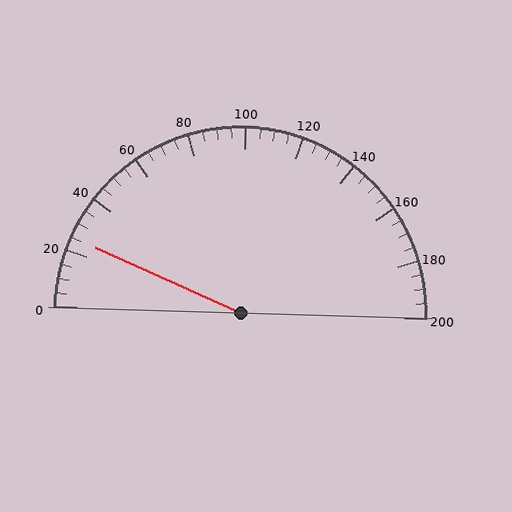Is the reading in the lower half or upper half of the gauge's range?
The reading is in the lower half of the range (0 to 200).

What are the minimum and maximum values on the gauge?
The gauge ranges from 0 to 200.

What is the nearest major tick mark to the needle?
The nearest major tick mark is 20.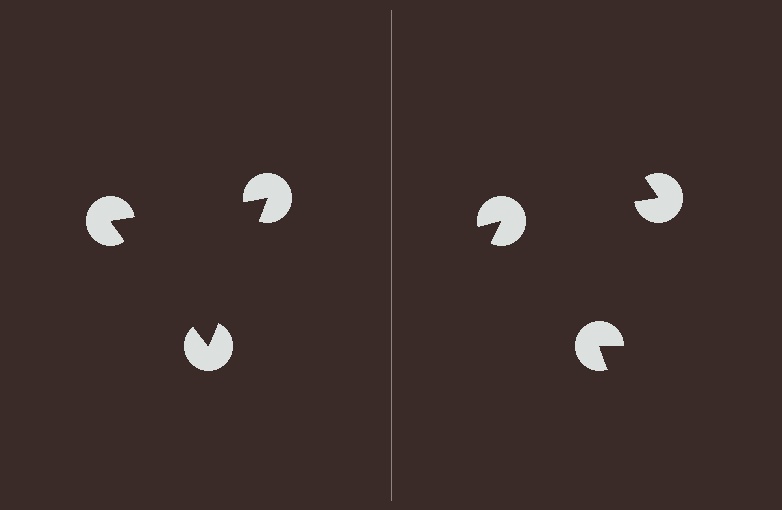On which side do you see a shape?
An illusory triangle appears on the left side. On the right side the wedge cuts are rotated, so no coherent shape forms.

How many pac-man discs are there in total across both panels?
6 — 3 on each side.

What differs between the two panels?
The pac-man discs are positioned identically on both sides; only the wedge orientations differ. On the left they align to a triangle; on the right they are misaligned.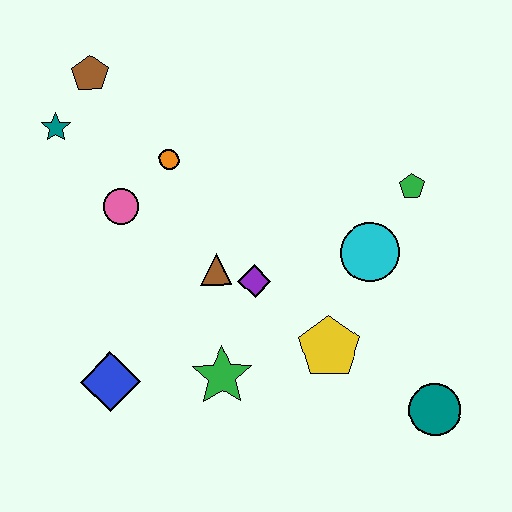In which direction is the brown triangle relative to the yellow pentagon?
The brown triangle is to the left of the yellow pentagon.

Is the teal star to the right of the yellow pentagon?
No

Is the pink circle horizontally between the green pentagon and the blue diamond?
Yes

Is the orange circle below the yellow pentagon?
No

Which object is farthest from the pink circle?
The teal circle is farthest from the pink circle.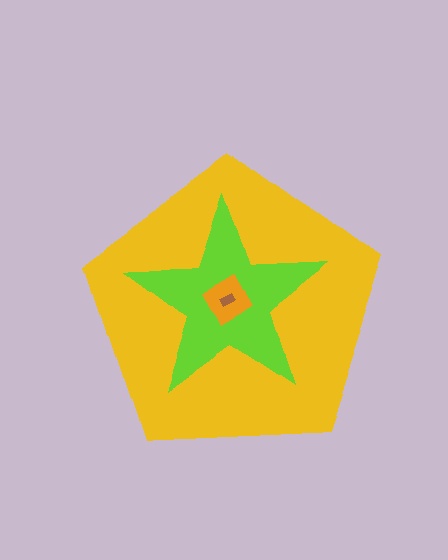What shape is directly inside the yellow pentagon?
The lime star.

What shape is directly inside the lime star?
The orange diamond.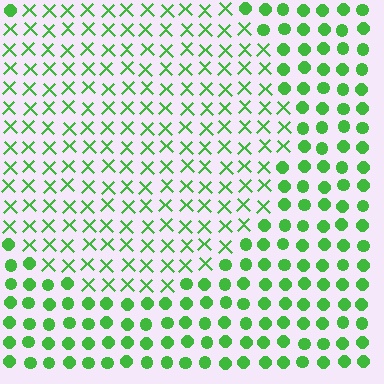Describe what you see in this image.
The image is filled with small green elements arranged in a uniform grid. A circle-shaped region contains X marks, while the surrounding area contains circles. The boundary is defined purely by the change in element shape.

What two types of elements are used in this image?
The image uses X marks inside the circle region and circles outside it.